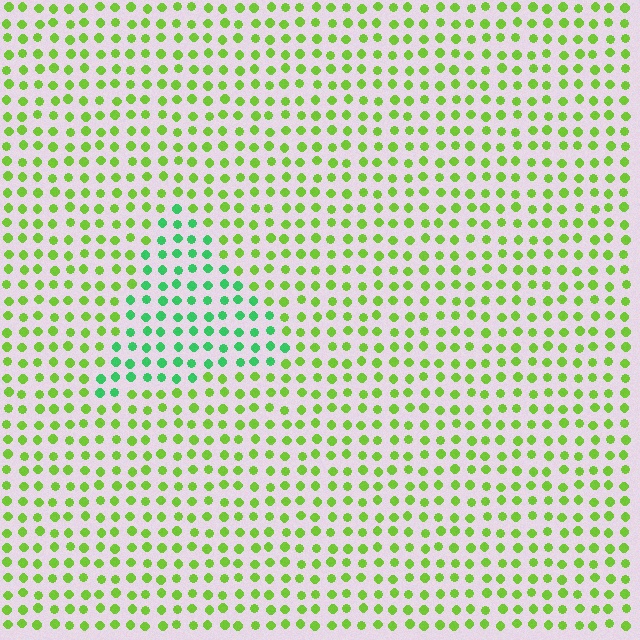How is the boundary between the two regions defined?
The boundary is defined purely by a slight shift in hue (about 43 degrees). Spacing, size, and orientation are identical on both sides.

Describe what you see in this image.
The image is filled with small lime elements in a uniform arrangement. A triangle-shaped region is visible where the elements are tinted to a slightly different hue, forming a subtle color boundary.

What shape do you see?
I see a triangle.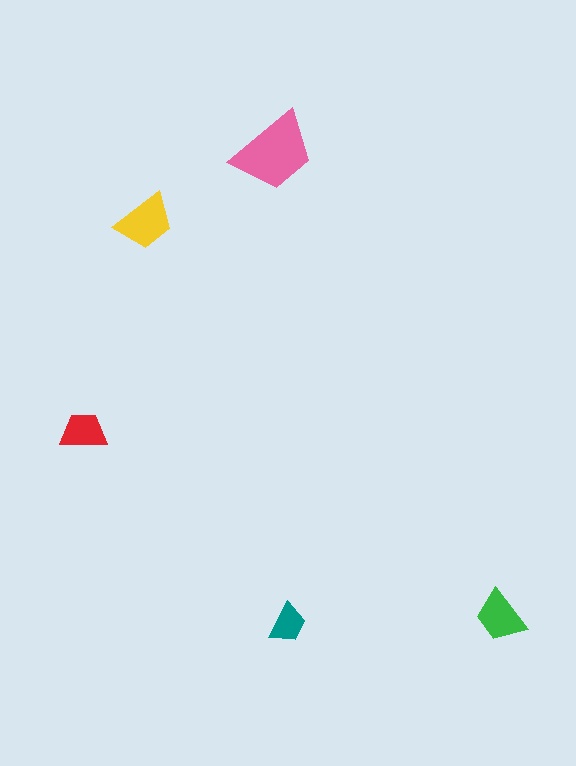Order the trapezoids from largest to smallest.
the pink one, the yellow one, the green one, the red one, the teal one.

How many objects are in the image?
There are 5 objects in the image.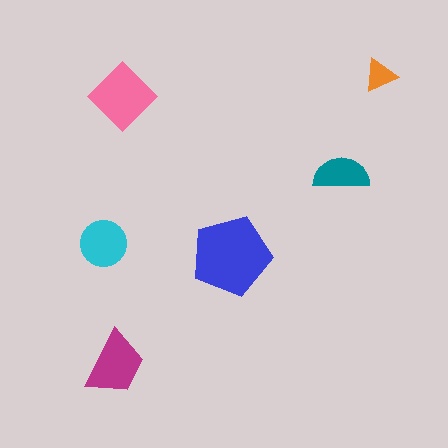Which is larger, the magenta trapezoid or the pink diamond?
The pink diamond.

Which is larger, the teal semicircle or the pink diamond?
The pink diamond.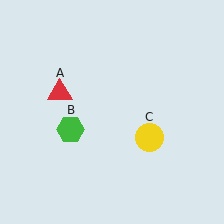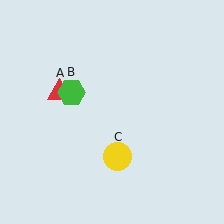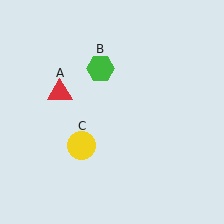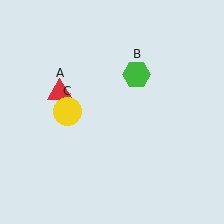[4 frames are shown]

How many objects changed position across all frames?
2 objects changed position: green hexagon (object B), yellow circle (object C).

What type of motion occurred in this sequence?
The green hexagon (object B), yellow circle (object C) rotated clockwise around the center of the scene.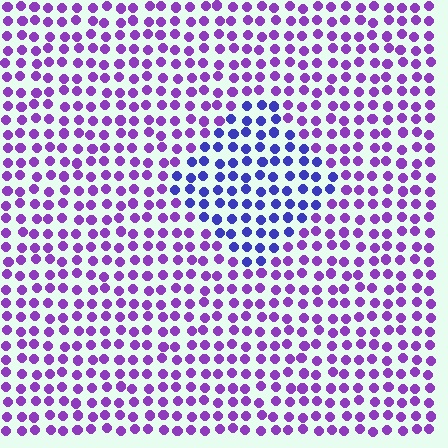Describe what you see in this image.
The image is filled with small purple elements in a uniform arrangement. A diamond-shaped region is visible where the elements are tinted to a slightly different hue, forming a subtle color boundary.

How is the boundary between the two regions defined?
The boundary is defined purely by a slight shift in hue (about 39 degrees). Spacing, size, and orientation are identical on both sides.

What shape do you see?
I see a diamond.